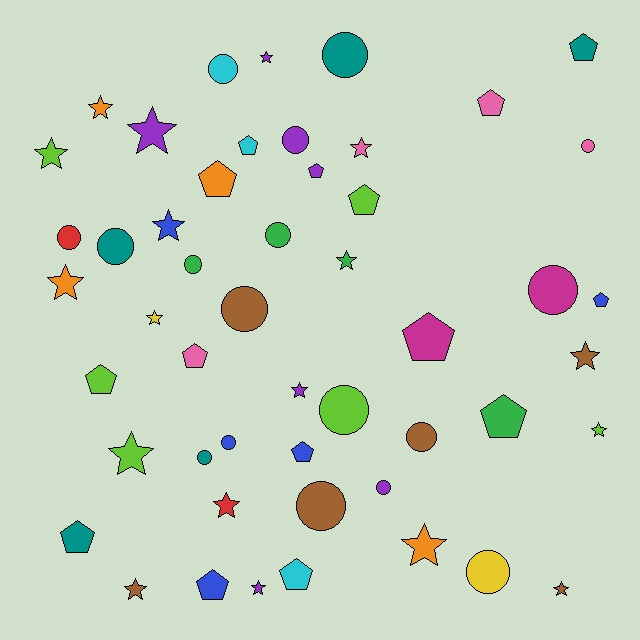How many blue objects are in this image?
There are 5 blue objects.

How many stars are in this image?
There are 18 stars.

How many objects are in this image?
There are 50 objects.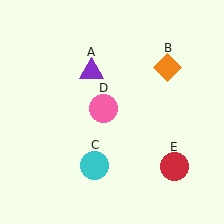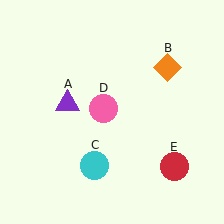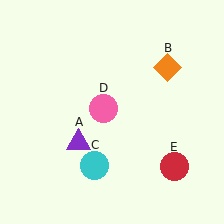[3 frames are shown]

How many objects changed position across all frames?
1 object changed position: purple triangle (object A).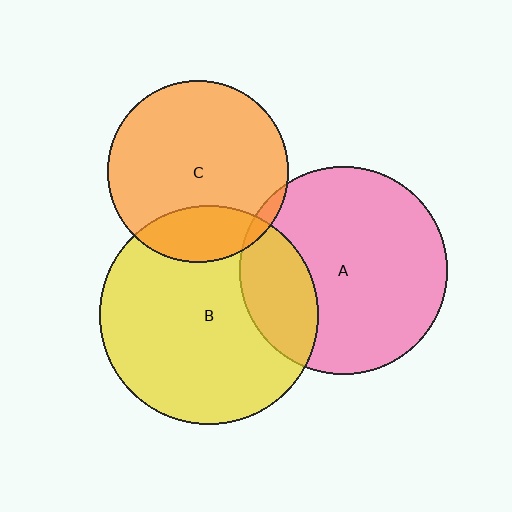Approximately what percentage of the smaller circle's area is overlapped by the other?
Approximately 25%.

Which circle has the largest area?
Circle B (yellow).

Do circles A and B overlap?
Yes.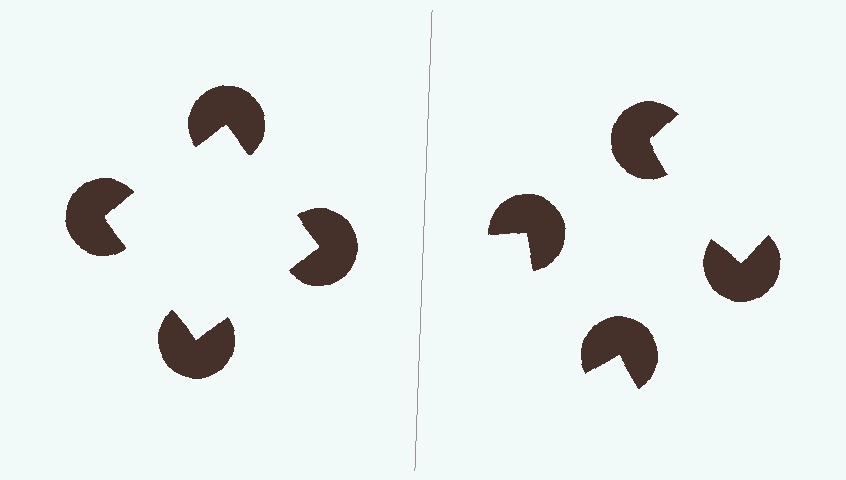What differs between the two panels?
The pac-man discs are positioned identically on both sides; only the wedge orientations differ. On the left they align to a square; on the right they are misaligned.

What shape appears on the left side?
An illusory square.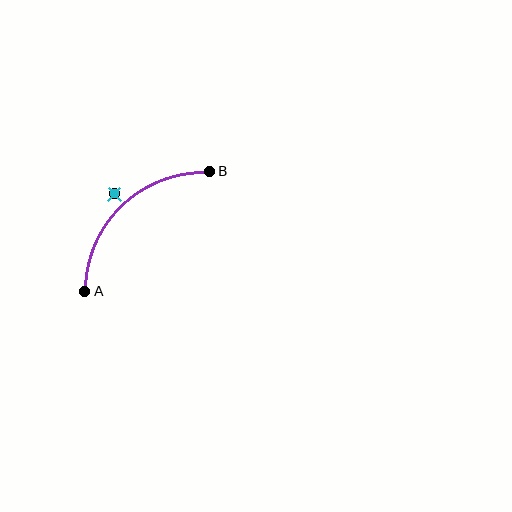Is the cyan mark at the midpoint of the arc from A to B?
No — the cyan mark does not lie on the arc at all. It sits slightly outside the curve.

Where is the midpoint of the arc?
The arc midpoint is the point on the curve farthest from the straight line joining A and B. It sits above and to the left of that line.